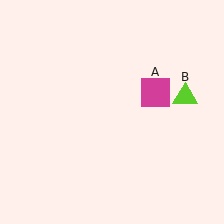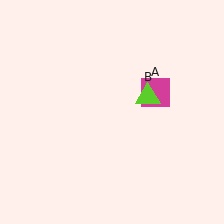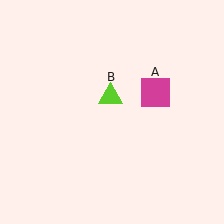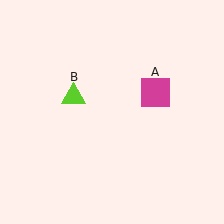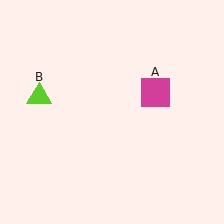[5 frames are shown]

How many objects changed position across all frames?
1 object changed position: lime triangle (object B).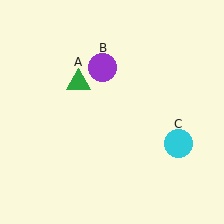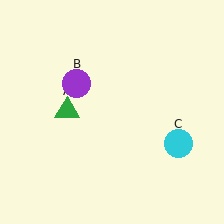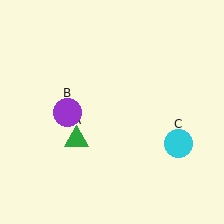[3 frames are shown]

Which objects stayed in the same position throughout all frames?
Cyan circle (object C) remained stationary.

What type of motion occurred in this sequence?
The green triangle (object A), purple circle (object B) rotated counterclockwise around the center of the scene.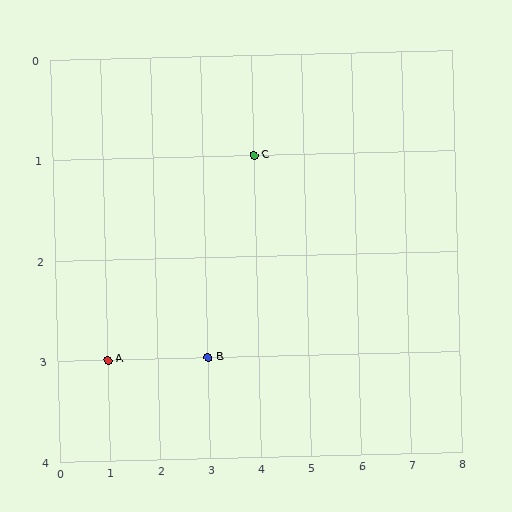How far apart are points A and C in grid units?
Points A and C are 3 columns and 2 rows apart (about 3.6 grid units diagonally).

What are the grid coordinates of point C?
Point C is at grid coordinates (4, 1).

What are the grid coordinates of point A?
Point A is at grid coordinates (1, 3).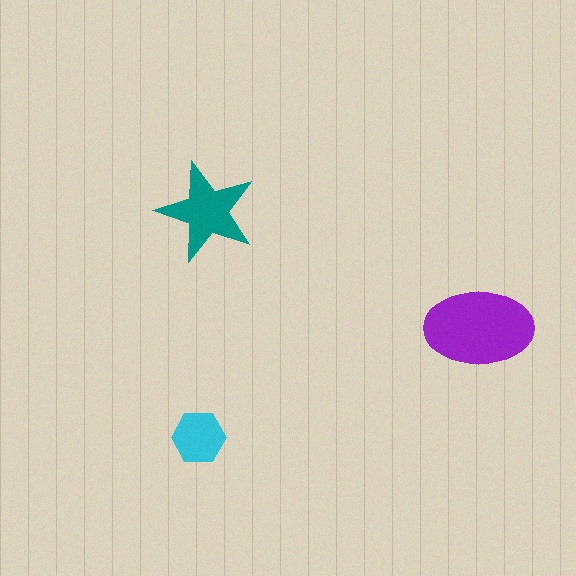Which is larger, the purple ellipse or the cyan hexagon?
The purple ellipse.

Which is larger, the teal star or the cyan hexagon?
The teal star.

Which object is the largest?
The purple ellipse.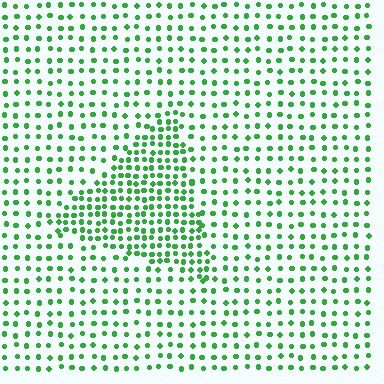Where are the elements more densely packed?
The elements are more densely packed inside the triangle boundary.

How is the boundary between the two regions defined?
The boundary is defined by a change in element density (approximately 2.0x ratio). All elements are the same color, size, and shape.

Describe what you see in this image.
The image contains small green elements arranged at two different densities. A triangle-shaped region is visible where the elements are more densely packed than the surrounding area.